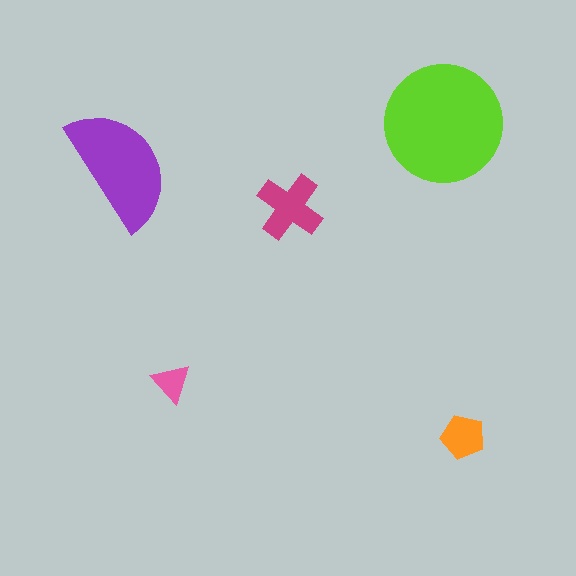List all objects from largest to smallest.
The lime circle, the purple semicircle, the magenta cross, the orange pentagon, the pink triangle.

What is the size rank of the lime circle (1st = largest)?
1st.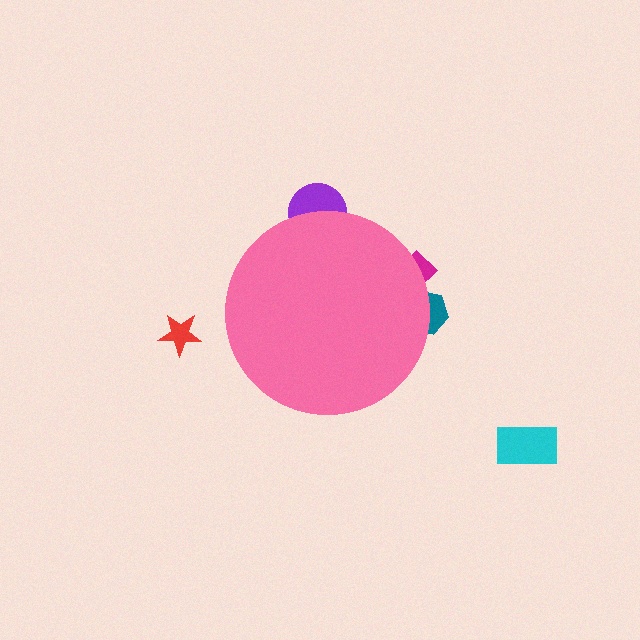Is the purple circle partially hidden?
Yes, the purple circle is partially hidden behind the pink circle.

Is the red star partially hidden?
No, the red star is fully visible.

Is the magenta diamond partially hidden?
Yes, the magenta diamond is partially hidden behind the pink circle.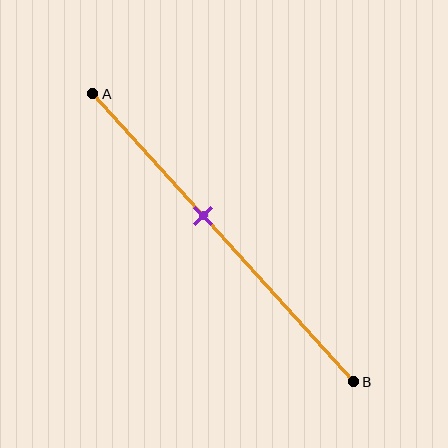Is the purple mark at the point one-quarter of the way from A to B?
No, the mark is at about 40% from A, not at the 25% one-quarter point.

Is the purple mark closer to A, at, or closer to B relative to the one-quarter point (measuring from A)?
The purple mark is closer to point B than the one-quarter point of segment AB.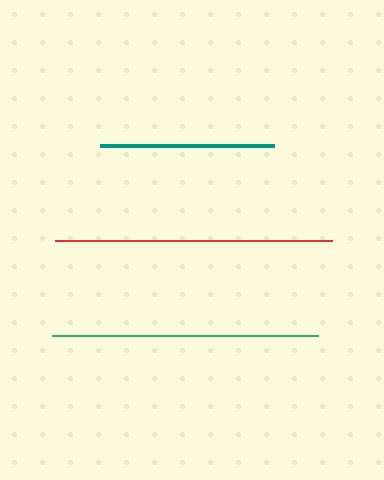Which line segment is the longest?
The red line is the longest at approximately 277 pixels.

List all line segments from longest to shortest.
From longest to shortest: red, green, teal.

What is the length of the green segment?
The green segment is approximately 266 pixels long.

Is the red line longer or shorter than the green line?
The red line is longer than the green line.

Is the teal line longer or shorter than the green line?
The green line is longer than the teal line.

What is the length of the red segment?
The red segment is approximately 277 pixels long.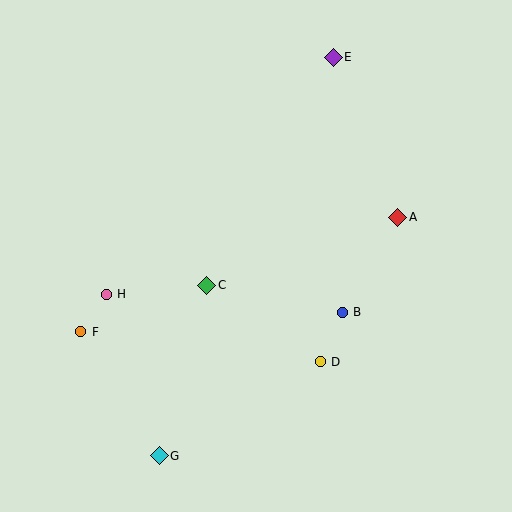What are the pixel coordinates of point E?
Point E is at (333, 57).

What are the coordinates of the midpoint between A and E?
The midpoint between A and E is at (366, 137).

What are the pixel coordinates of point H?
Point H is at (106, 295).